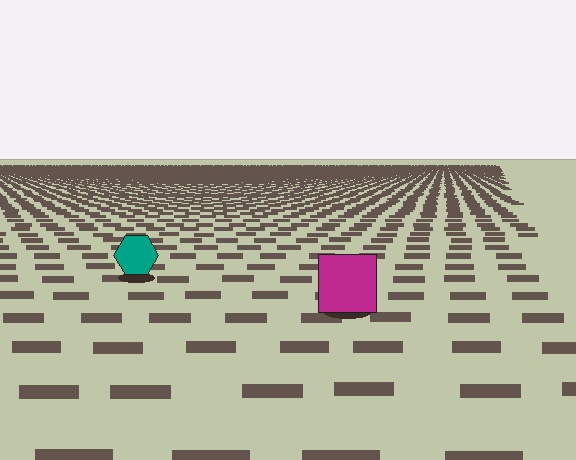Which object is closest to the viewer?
The magenta square is closest. The texture marks near it are larger and more spread out.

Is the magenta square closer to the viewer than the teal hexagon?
Yes. The magenta square is closer — you can tell from the texture gradient: the ground texture is coarser near it.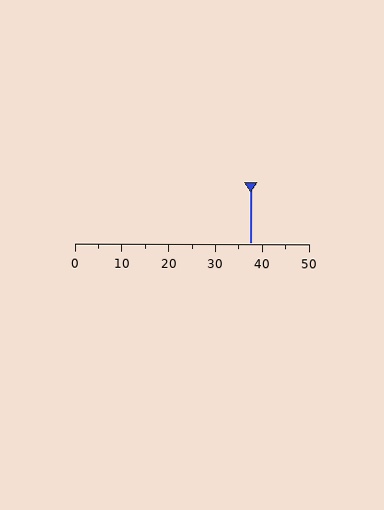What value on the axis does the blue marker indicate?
The marker indicates approximately 37.5.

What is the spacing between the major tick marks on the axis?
The major ticks are spaced 10 apart.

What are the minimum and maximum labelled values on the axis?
The axis runs from 0 to 50.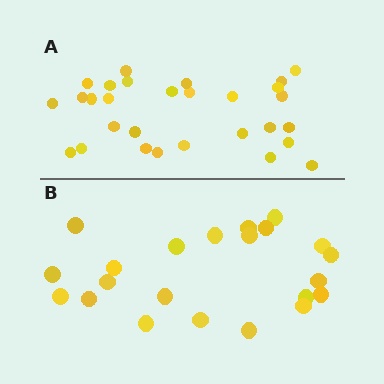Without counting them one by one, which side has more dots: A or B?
Region A (the top region) has more dots.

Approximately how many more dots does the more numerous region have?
Region A has roughly 8 or so more dots than region B.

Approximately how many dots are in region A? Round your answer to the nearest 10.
About 30 dots. (The exact count is 29, which rounds to 30.)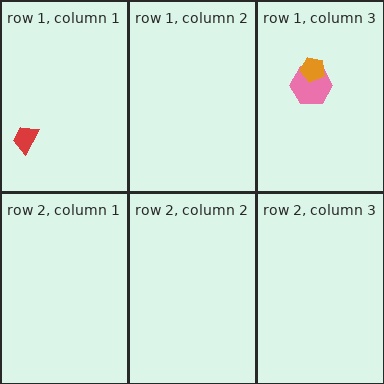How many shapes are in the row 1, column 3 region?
2.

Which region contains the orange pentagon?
The row 1, column 3 region.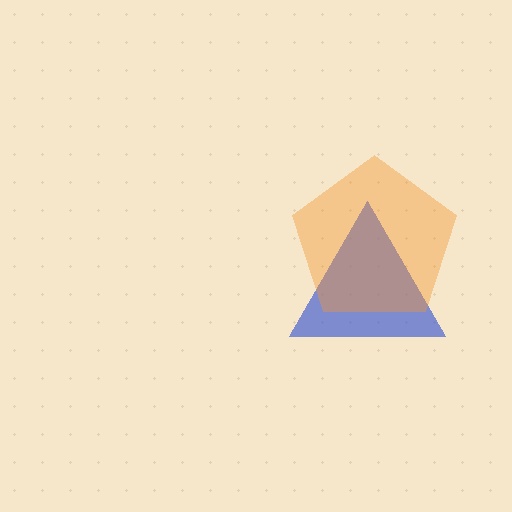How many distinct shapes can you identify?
There are 2 distinct shapes: a blue triangle, an orange pentagon.